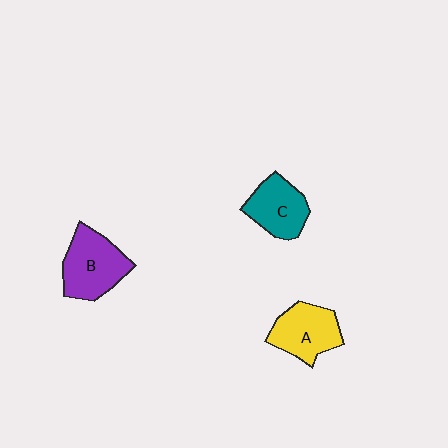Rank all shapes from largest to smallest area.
From largest to smallest: B (purple), A (yellow), C (teal).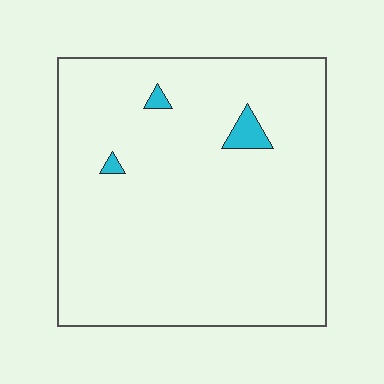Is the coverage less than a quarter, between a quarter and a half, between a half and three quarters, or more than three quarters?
Less than a quarter.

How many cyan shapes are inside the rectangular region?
3.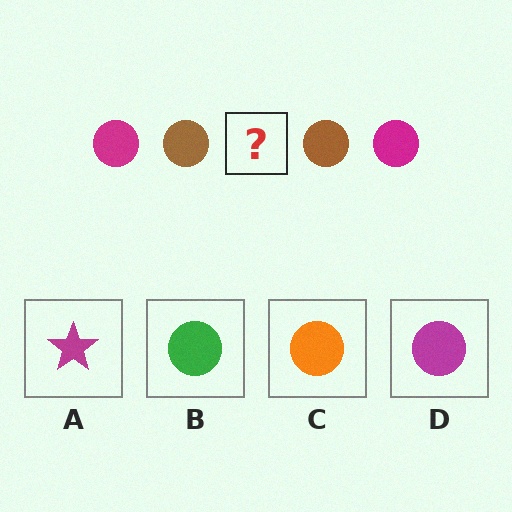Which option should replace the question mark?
Option D.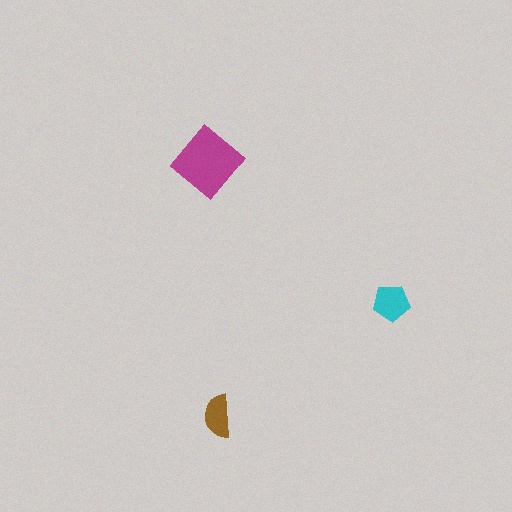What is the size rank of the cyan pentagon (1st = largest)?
2nd.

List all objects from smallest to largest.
The brown semicircle, the cyan pentagon, the magenta diamond.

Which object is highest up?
The magenta diamond is topmost.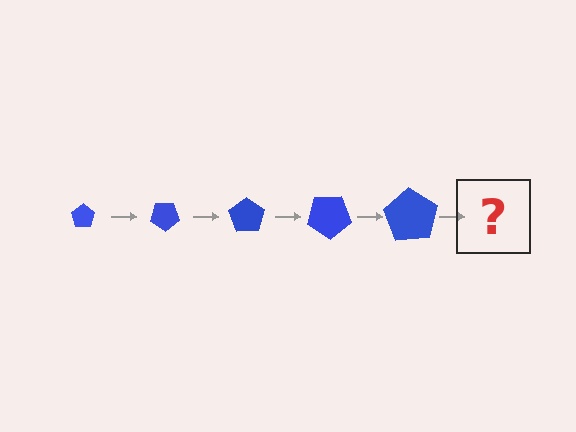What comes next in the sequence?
The next element should be a pentagon, larger than the previous one and rotated 175 degrees from the start.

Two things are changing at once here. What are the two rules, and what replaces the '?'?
The two rules are that the pentagon grows larger each step and it rotates 35 degrees each step. The '?' should be a pentagon, larger than the previous one and rotated 175 degrees from the start.